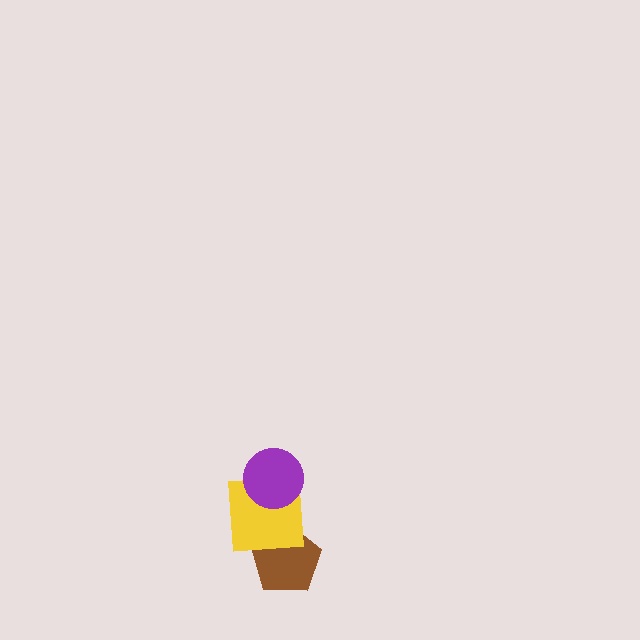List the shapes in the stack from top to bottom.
From top to bottom: the purple circle, the yellow square, the brown pentagon.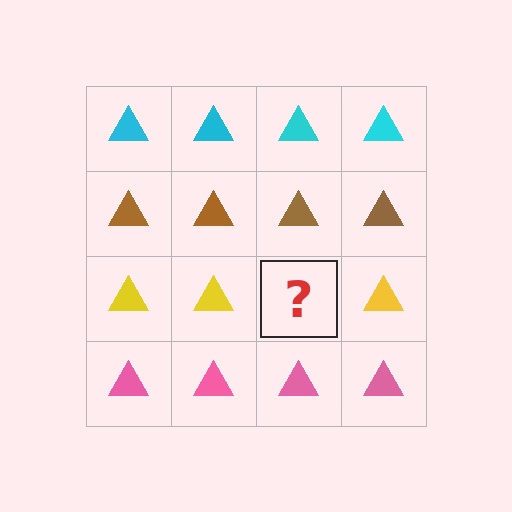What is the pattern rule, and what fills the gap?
The rule is that each row has a consistent color. The gap should be filled with a yellow triangle.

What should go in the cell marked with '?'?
The missing cell should contain a yellow triangle.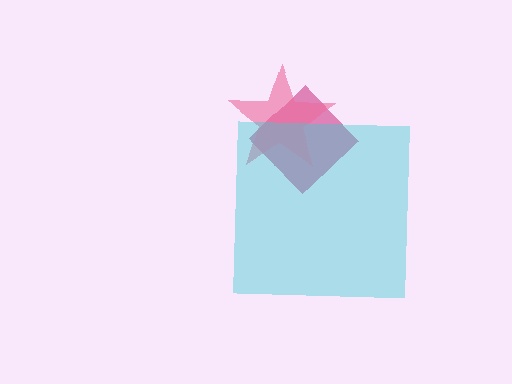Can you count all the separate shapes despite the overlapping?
Yes, there are 3 separate shapes.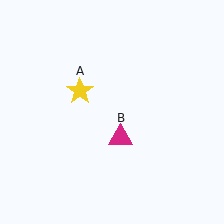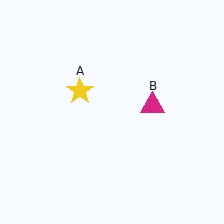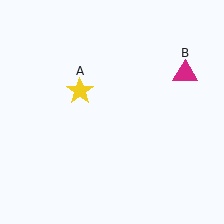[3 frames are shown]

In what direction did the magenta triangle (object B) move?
The magenta triangle (object B) moved up and to the right.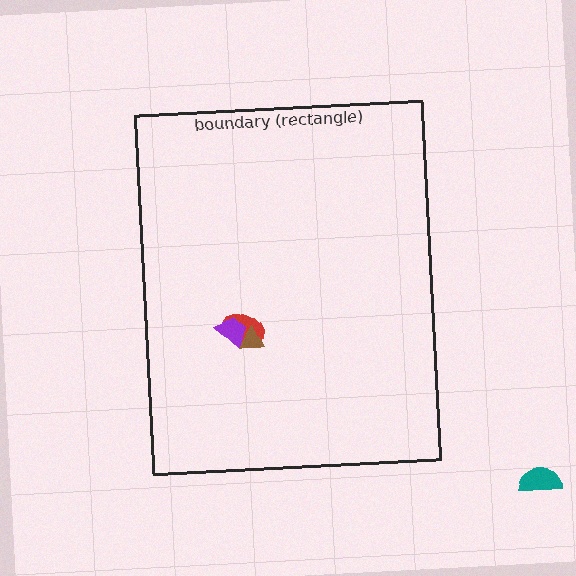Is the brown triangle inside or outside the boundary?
Inside.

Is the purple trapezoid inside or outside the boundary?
Inside.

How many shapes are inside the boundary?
3 inside, 1 outside.